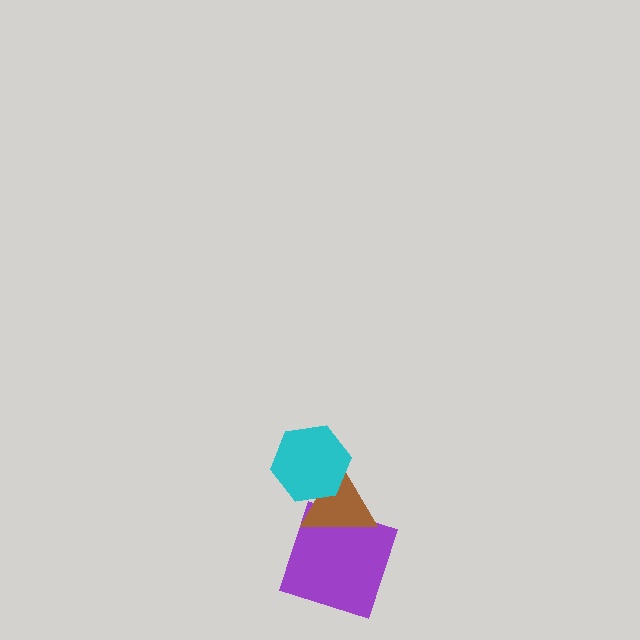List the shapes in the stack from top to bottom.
From top to bottom: the cyan hexagon, the brown triangle, the purple square.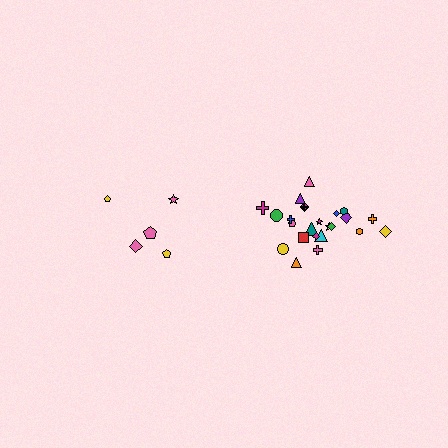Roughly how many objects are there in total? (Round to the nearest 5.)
Roughly 30 objects in total.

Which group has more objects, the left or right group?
The right group.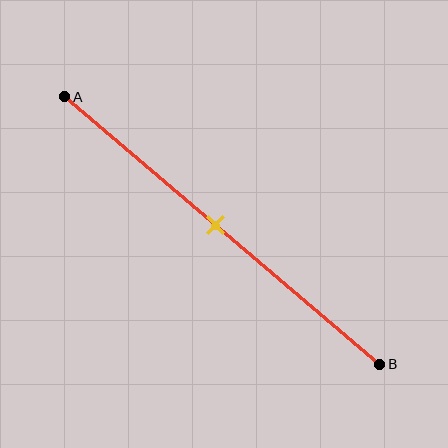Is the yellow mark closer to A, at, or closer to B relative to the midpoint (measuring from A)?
The yellow mark is approximately at the midpoint of segment AB.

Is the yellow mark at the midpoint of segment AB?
Yes, the mark is approximately at the midpoint.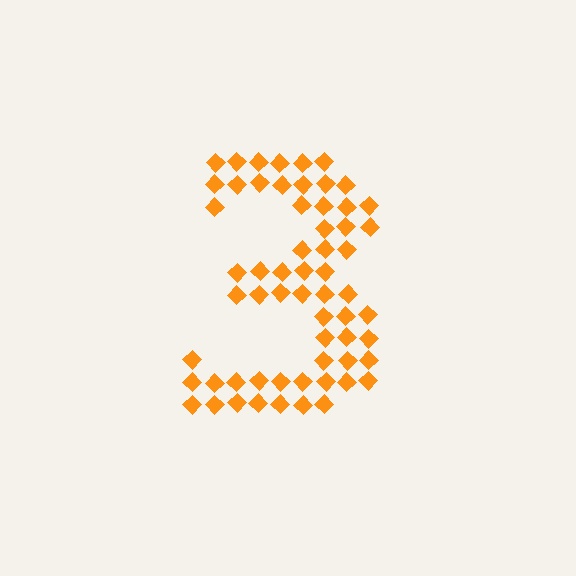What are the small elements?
The small elements are diamonds.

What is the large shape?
The large shape is the digit 3.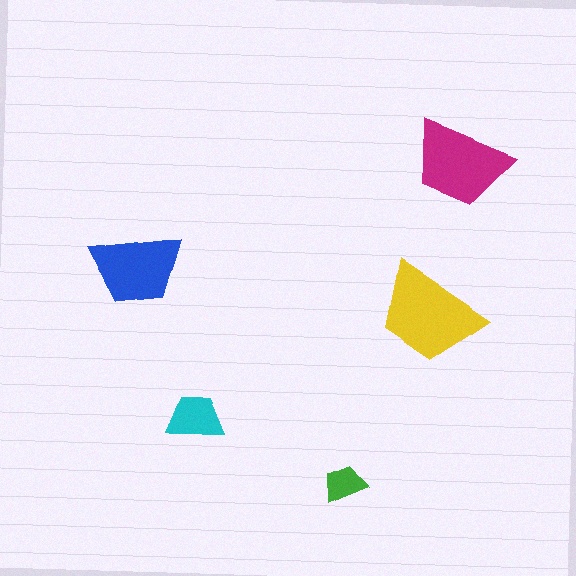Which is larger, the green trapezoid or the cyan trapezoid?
The cyan one.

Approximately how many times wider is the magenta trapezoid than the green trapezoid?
About 2.5 times wider.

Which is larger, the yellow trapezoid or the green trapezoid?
The yellow one.